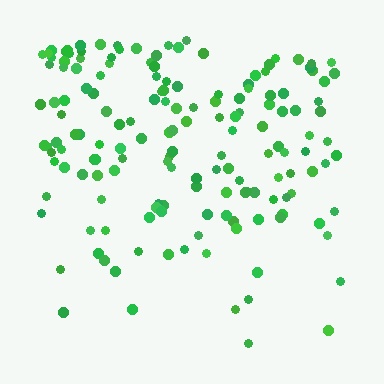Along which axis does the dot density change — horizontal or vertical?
Vertical.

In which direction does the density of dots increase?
From bottom to top, with the top side densest.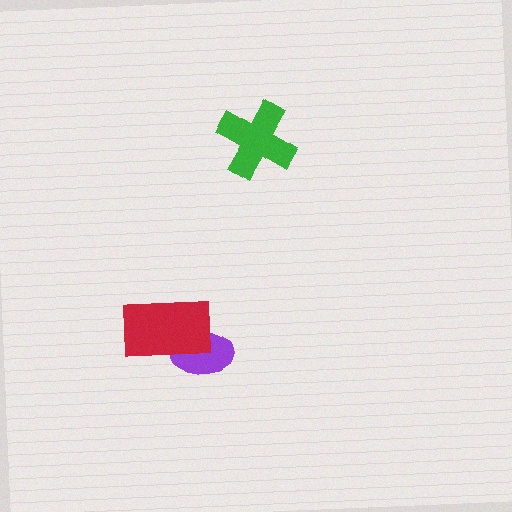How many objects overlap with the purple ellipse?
1 object overlaps with the purple ellipse.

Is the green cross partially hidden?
No, no other shape covers it.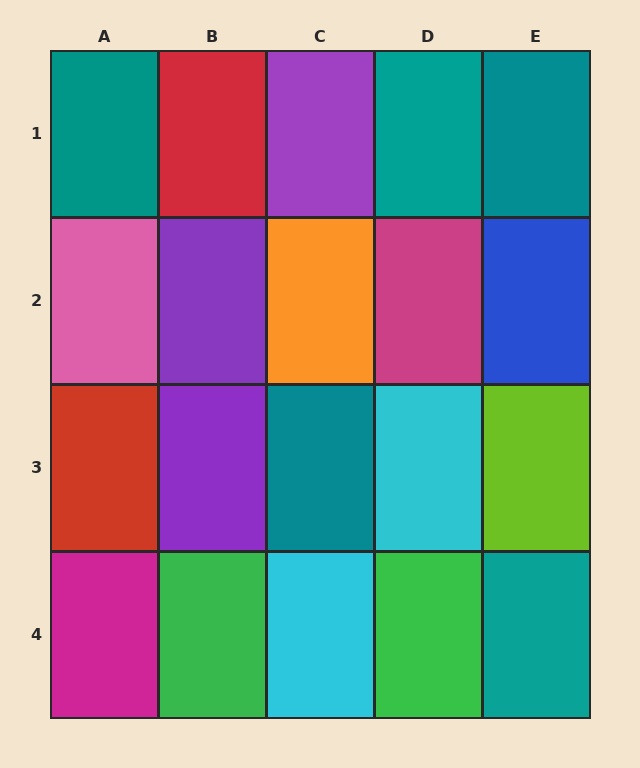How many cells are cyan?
2 cells are cyan.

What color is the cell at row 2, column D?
Magenta.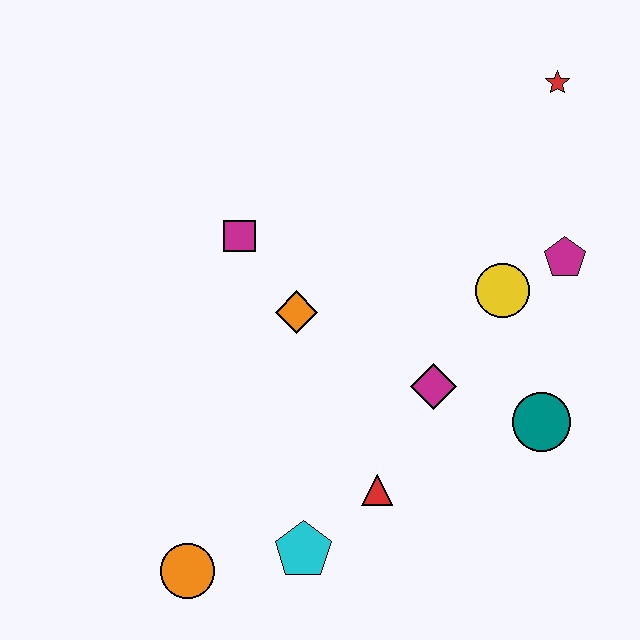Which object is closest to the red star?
The magenta pentagon is closest to the red star.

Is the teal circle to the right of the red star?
No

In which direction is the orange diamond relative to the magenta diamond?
The orange diamond is to the left of the magenta diamond.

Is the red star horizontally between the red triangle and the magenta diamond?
No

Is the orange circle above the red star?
No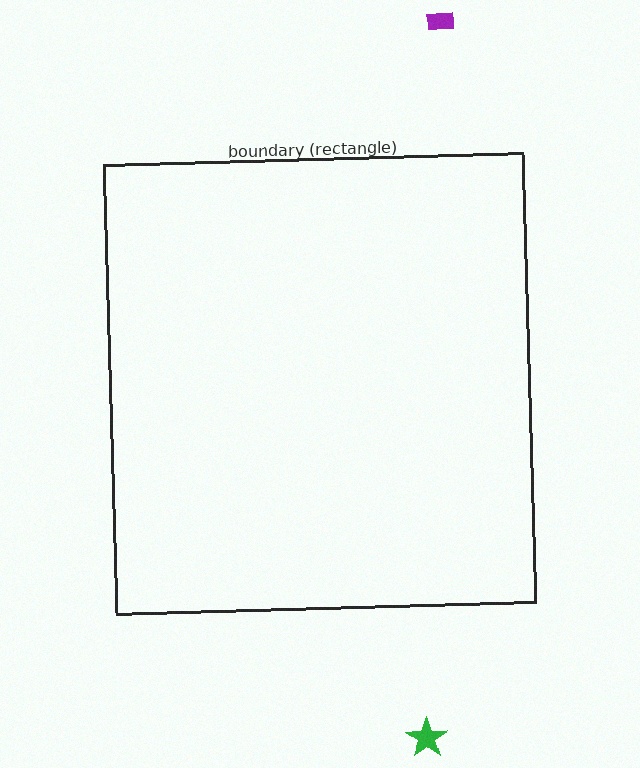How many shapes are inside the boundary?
0 inside, 2 outside.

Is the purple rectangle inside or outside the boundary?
Outside.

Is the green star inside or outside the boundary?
Outside.